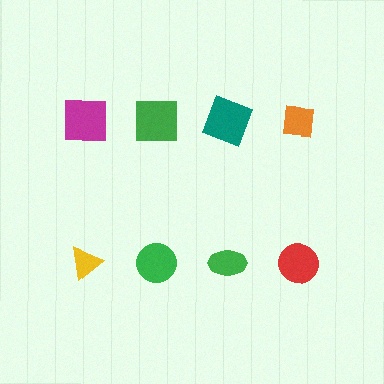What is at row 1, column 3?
A teal square.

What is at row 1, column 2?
A green square.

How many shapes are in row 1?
4 shapes.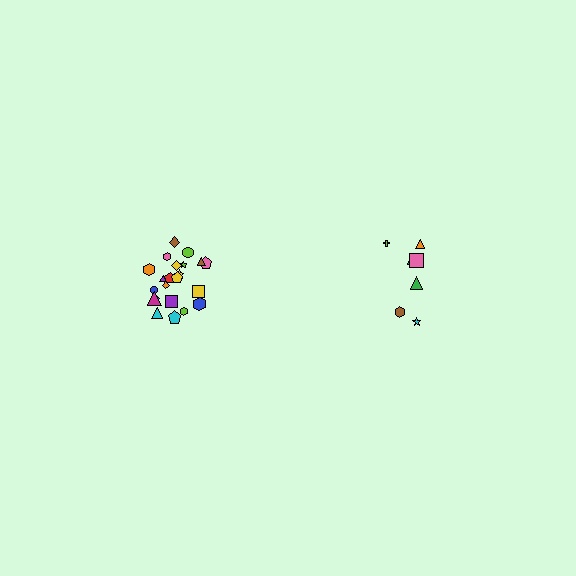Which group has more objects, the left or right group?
The left group.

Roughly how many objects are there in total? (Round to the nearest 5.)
Roughly 30 objects in total.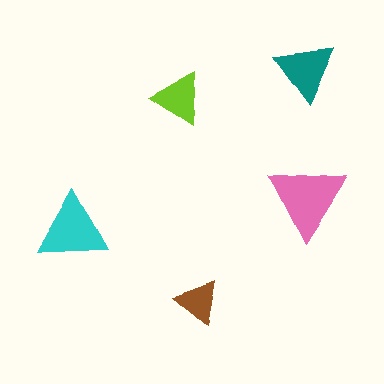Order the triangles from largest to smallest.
the pink one, the cyan one, the teal one, the lime one, the brown one.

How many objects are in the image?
There are 5 objects in the image.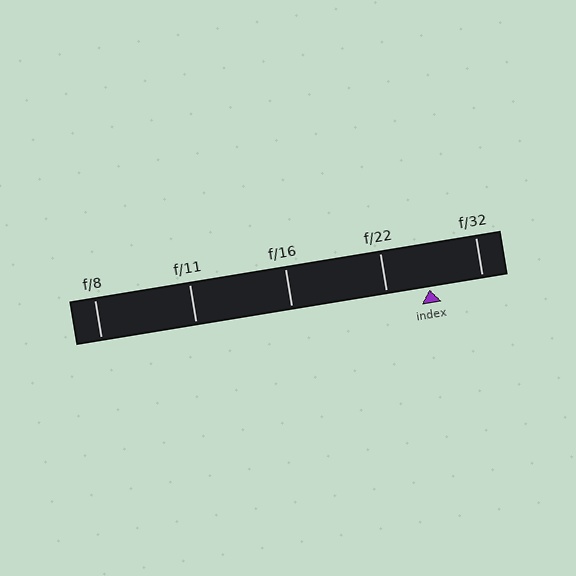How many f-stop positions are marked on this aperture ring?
There are 5 f-stop positions marked.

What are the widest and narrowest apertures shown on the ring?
The widest aperture shown is f/8 and the narrowest is f/32.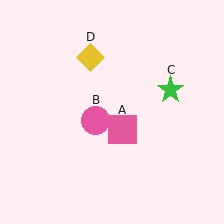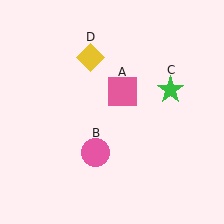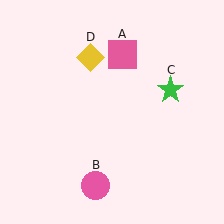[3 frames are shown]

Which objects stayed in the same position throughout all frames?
Green star (object C) and yellow diamond (object D) remained stationary.